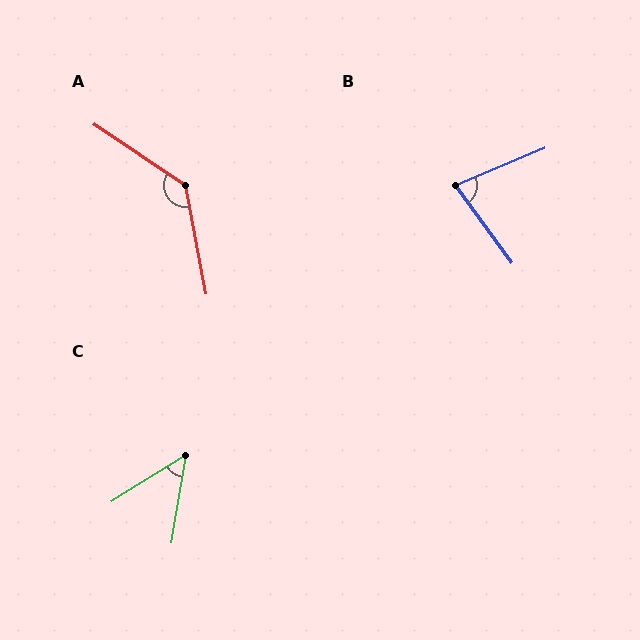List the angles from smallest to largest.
C (49°), B (77°), A (135°).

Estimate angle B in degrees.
Approximately 77 degrees.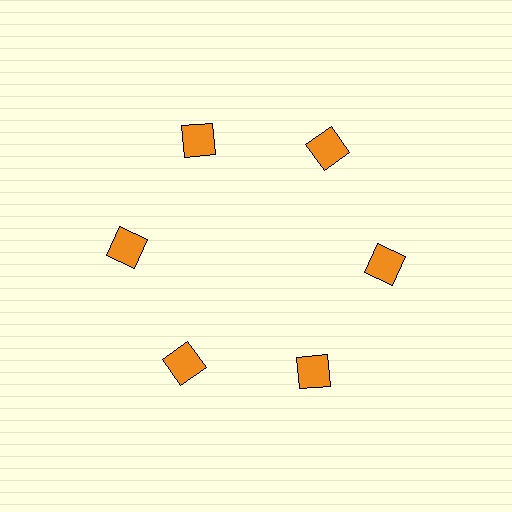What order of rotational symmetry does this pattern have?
This pattern has 6-fold rotational symmetry.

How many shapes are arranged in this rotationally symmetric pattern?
There are 6 shapes, arranged in 6 groups of 1.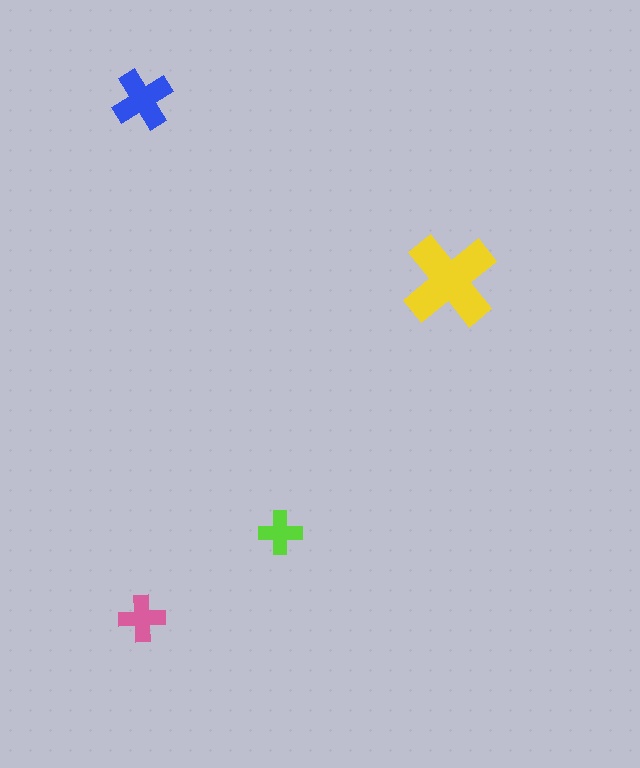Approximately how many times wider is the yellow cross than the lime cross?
About 2 times wider.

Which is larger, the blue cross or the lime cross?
The blue one.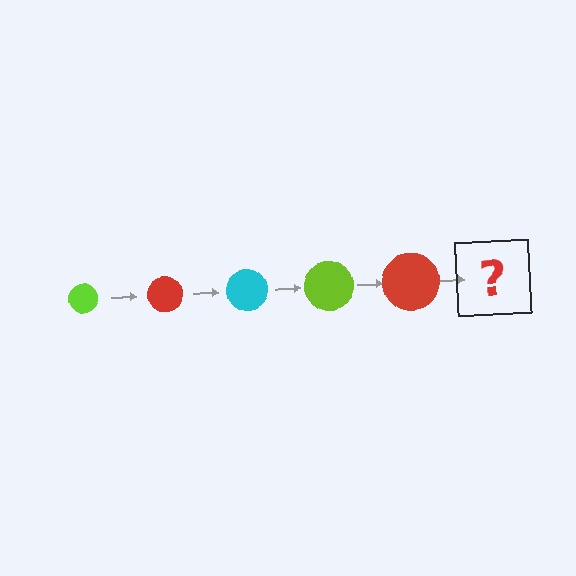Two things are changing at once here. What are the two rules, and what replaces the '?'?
The two rules are that the circle grows larger each step and the color cycles through lime, red, and cyan. The '?' should be a cyan circle, larger than the previous one.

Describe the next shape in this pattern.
It should be a cyan circle, larger than the previous one.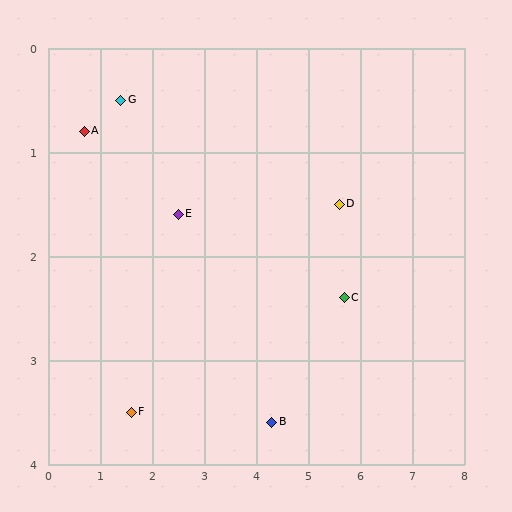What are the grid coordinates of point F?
Point F is at approximately (1.6, 3.5).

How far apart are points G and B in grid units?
Points G and B are about 4.2 grid units apart.